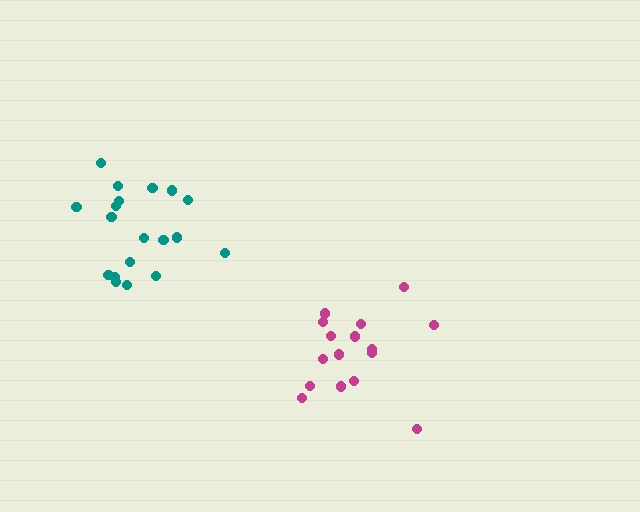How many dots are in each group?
Group 1: 16 dots, Group 2: 19 dots (35 total).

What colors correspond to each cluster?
The clusters are colored: magenta, teal.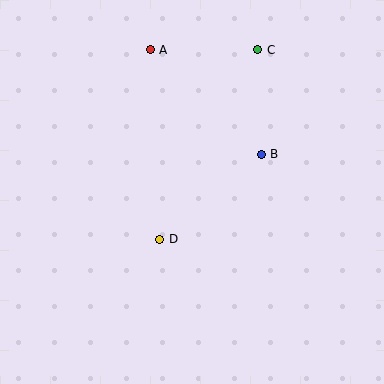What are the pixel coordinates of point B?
Point B is at (261, 154).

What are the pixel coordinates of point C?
Point C is at (258, 50).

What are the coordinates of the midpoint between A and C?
The midpoint between A and C is at (204, 50).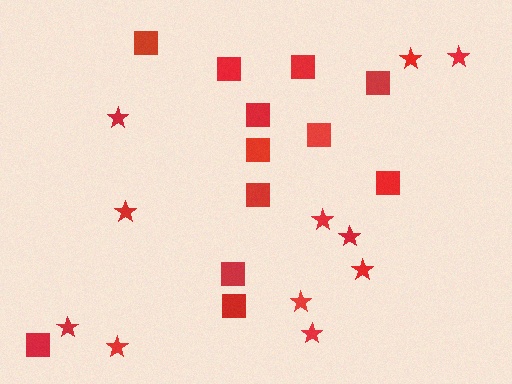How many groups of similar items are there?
There are 2 groups: one group of squares (12) and one group of stars (11).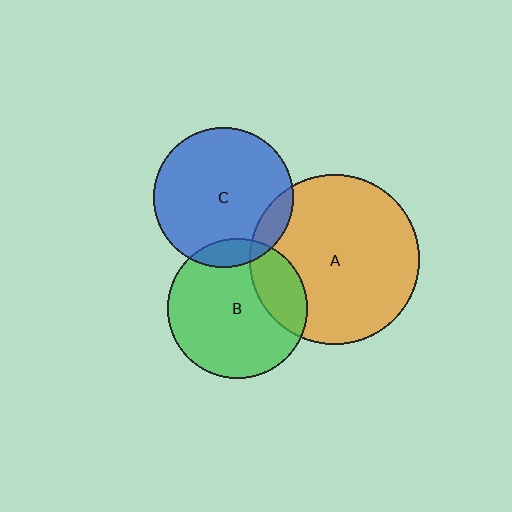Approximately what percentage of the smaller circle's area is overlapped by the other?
Approximately 10%.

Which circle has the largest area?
Circle A (orange).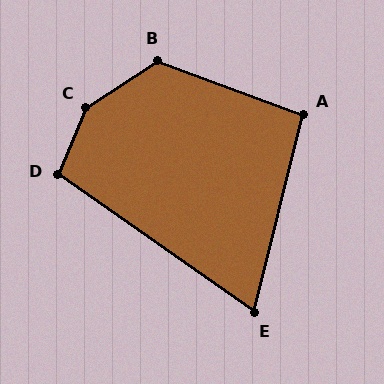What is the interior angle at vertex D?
Approximately 102 degrees (obtuse).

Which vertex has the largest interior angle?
C, at approximately 146 degrees.